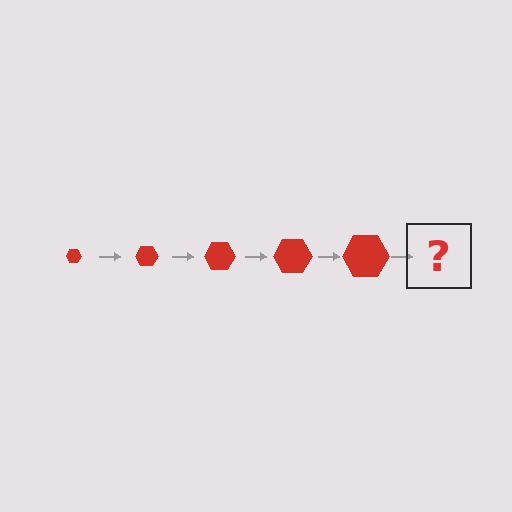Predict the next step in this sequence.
The next step is a red hexagon, larger than the previous one.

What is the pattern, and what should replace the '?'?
The pattern is that the hexagon gets progressively larger each step. The '?' should be a red hexagon, larger than the previous one.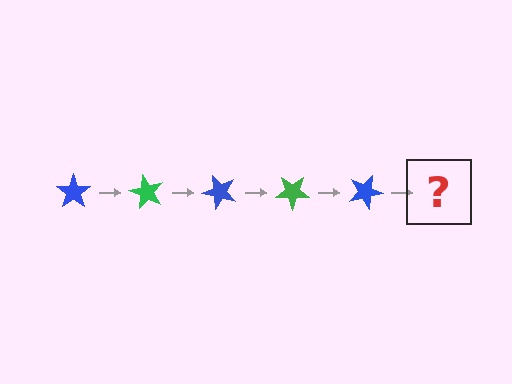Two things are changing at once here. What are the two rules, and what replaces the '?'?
The two rules are that it rotates 60 degrees each step and the color cycles through blue and green. The '?' should be a green star, rotated 300 degrees from the start.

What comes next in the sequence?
The next element should be a green star, rotated 300 degrees from the start.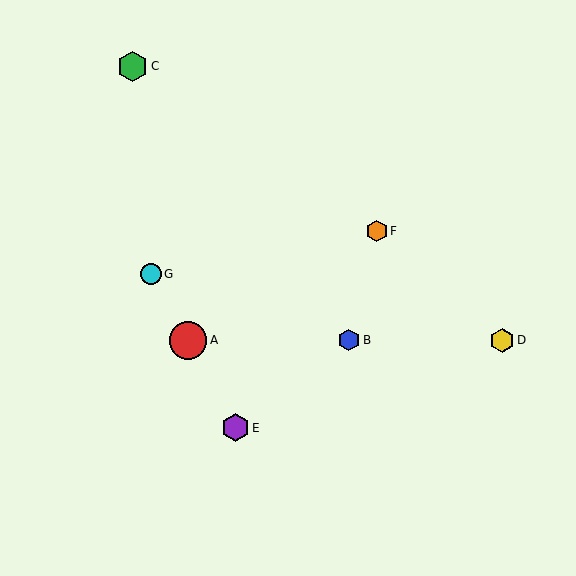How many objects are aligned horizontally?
3 objects (A, B, D) are aligned horizontally.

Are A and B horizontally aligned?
Yes, both are at y≈340.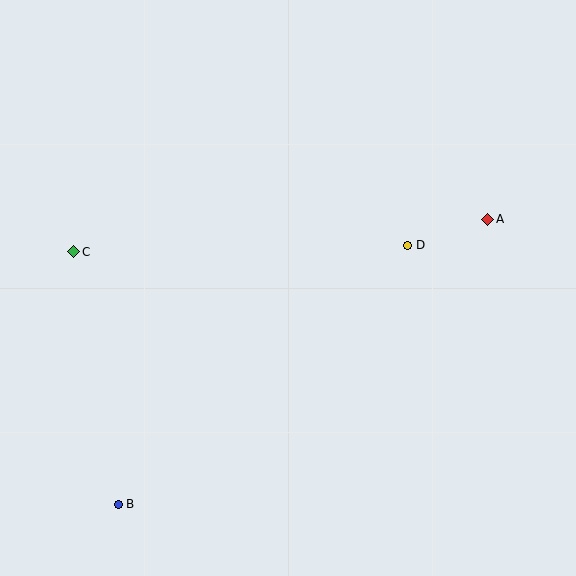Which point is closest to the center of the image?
Point D at (408, 245) is closest to the center.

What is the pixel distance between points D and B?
The distance between D and B is 388 pixels.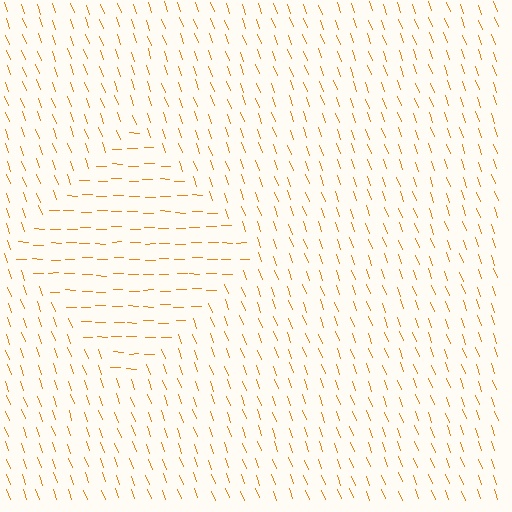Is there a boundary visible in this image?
Yes, there is a texture boundary formed by a change in line orientation.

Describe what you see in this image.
The image is filled with small orange line segments. A diamond region in the image has lines oriented differently from the surrounding lines, creating a visible texture boundary.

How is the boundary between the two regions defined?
The boundary is defined purely by a change in line orientation (approximately 69 degrees difference). All lines are the same color and thickness.